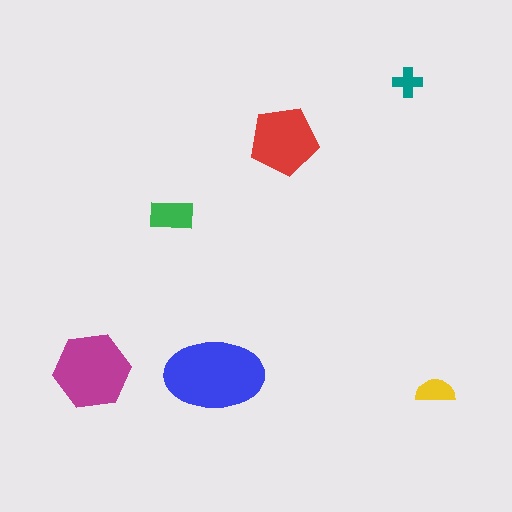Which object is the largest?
The blue ellipse.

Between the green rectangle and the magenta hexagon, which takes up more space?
The magenta hexagon.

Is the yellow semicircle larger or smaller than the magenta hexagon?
Smaller.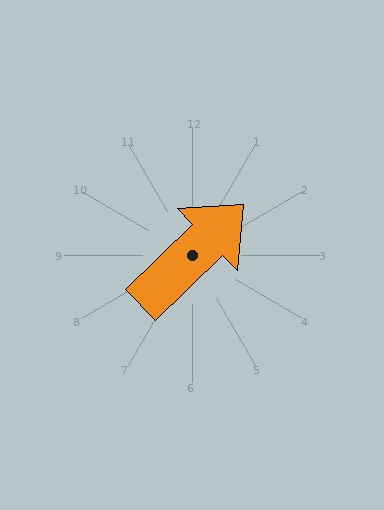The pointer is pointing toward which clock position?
Roughly 2 o'clock.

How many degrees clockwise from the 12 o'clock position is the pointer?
Approximately 46 degrees.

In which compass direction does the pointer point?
Northeast.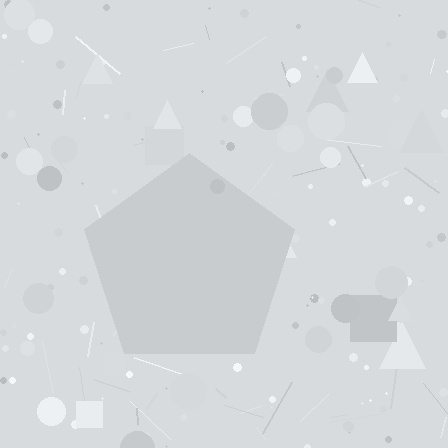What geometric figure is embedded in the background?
A pentagon is embedded in the background.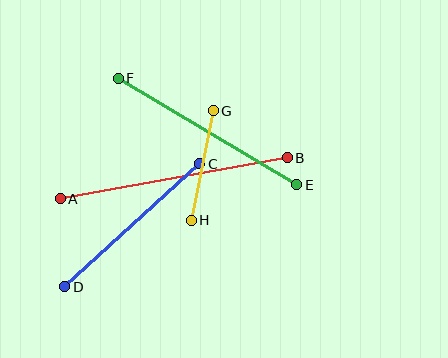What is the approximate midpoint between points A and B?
The midpoint is at approximately (174, 178) pixels.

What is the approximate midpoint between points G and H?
The midpoint is at approximately (202, 165) pixels.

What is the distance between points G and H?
The distance is approximately 112 pixels.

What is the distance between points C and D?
The distance is approximately 183 pixels.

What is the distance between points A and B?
The distance is approximately 230 pixels.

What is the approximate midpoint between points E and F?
The midpoint is at approximately (207, 132) pixels.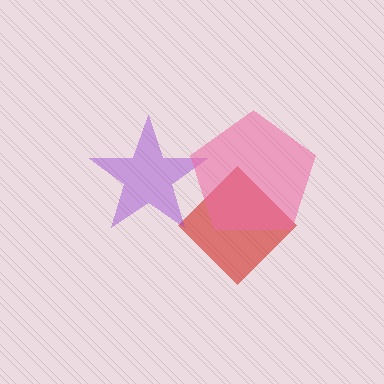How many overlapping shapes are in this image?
There are 3 overlapping shapes in the image.